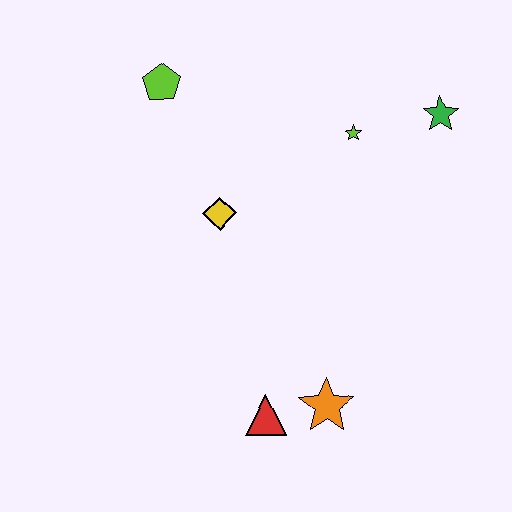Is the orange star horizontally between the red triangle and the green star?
Yes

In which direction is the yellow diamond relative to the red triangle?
The yellow diamond is above the red triangle.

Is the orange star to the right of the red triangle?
Yes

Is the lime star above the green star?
No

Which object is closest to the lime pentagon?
The yellow diamond is closest to the lime pentagon.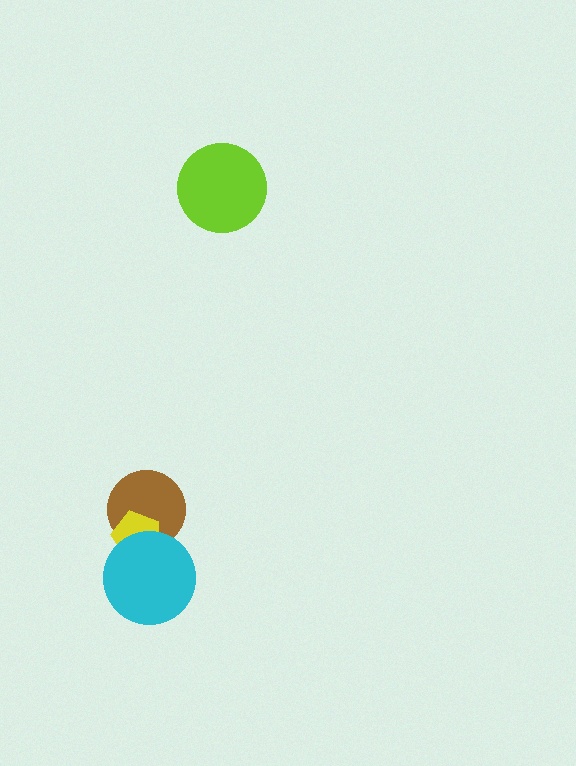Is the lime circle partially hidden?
No, no other shape covers it.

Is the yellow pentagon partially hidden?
Yes, it is partially covered by another shape.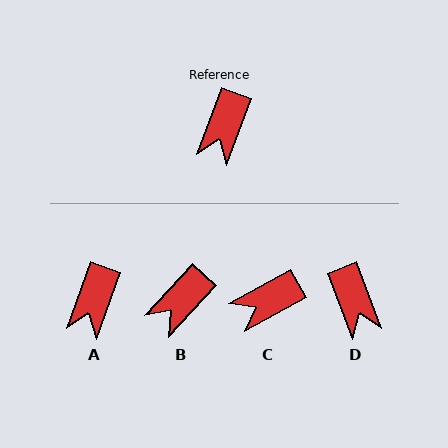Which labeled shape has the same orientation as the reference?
A.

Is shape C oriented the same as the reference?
No, it is off by about 40 degrees.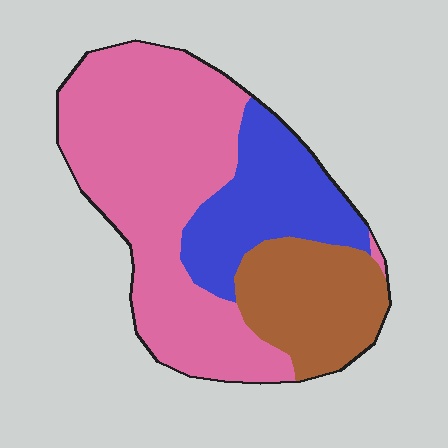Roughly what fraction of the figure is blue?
Blue covers roughly 25% of the figure.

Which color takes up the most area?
Pink, at roughly 55%.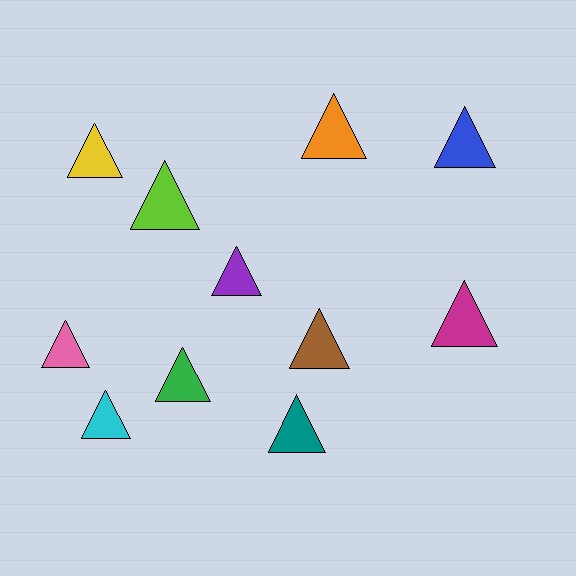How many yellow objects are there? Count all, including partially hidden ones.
There is 1 yellow object.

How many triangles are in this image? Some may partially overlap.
There are 11 triangles.